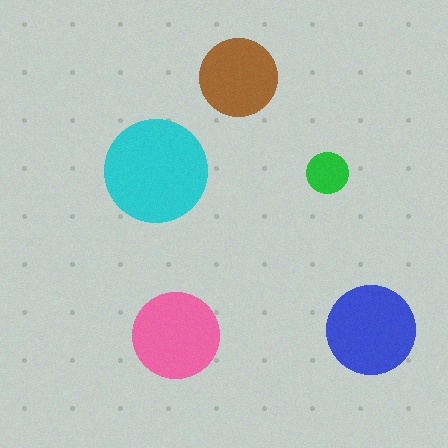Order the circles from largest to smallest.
the cyan one, the blue one, the pink one, the brown one, the green one.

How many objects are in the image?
There are 5 objects in the image.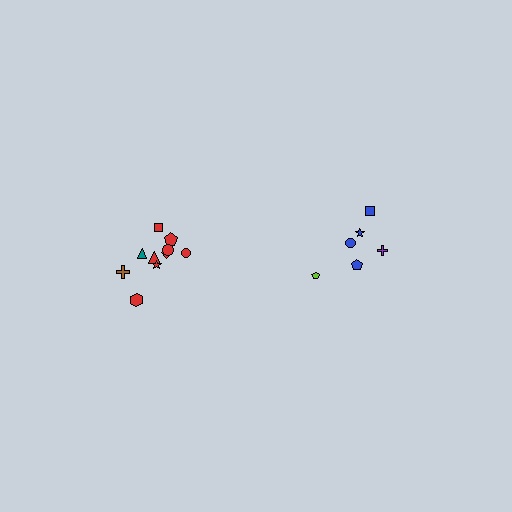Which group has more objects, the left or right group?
The left group.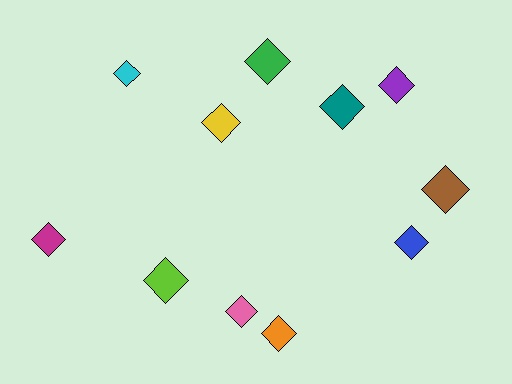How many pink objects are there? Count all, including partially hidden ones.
There is 1 pink object.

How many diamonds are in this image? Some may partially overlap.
There are 11 diamonds.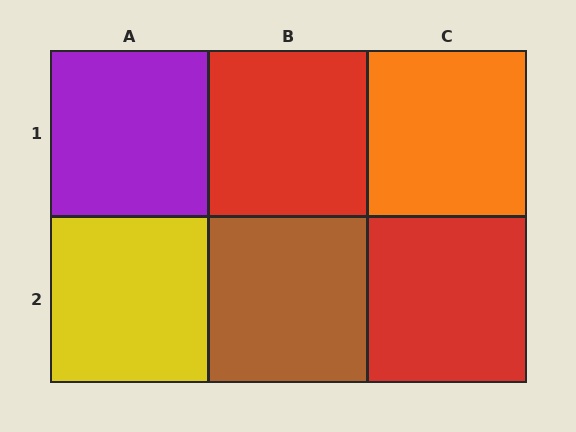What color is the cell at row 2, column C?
Red.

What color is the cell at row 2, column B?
Brown.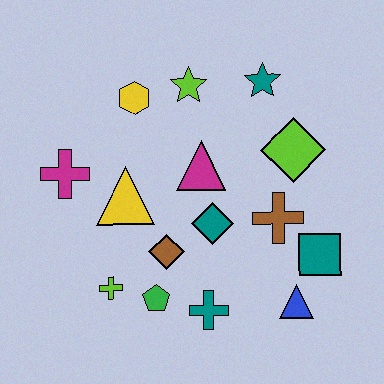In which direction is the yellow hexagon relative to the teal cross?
The yellow hexagon is above the teal cross.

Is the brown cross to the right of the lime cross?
Yes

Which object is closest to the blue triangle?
The teal square is closest to the blue triangle.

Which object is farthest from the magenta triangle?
The blue triangle is farthest from the magenta triangle.